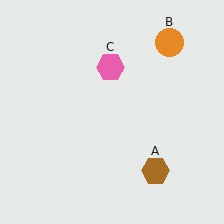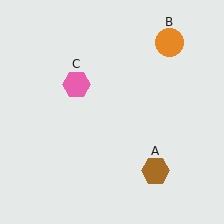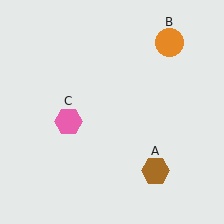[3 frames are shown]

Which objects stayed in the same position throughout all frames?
Brown hexagon (object A) and orange circle (object B) remained stationary.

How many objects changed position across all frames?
1 object changed position: pink hexagon (object C).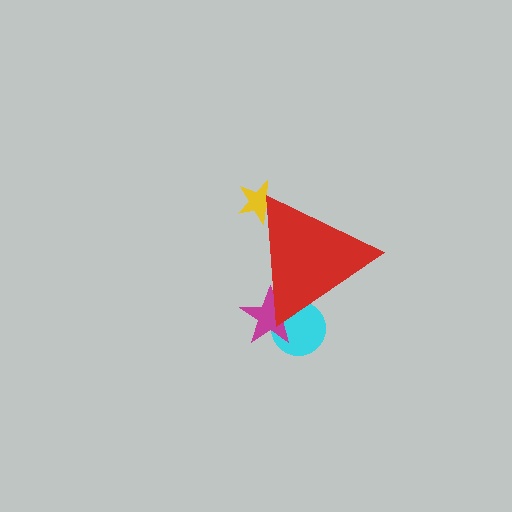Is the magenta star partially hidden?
Yes, the magenta star is partially hidden behind the red triangle.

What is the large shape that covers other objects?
A red triangle.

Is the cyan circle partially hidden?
Yes, the cyan circle is partially hidden behind the red triangle.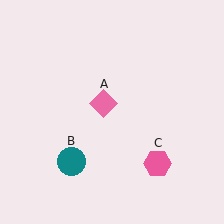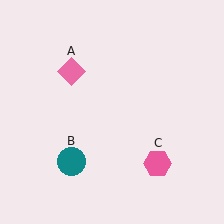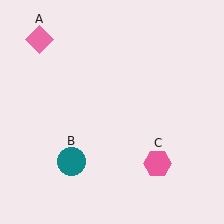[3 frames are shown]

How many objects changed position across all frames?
1 object changed position: pink diamond (object A).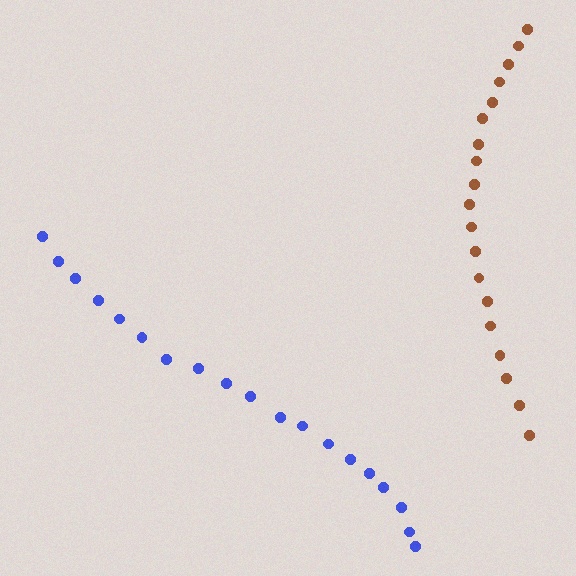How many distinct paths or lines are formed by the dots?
There are 2 distinct paths.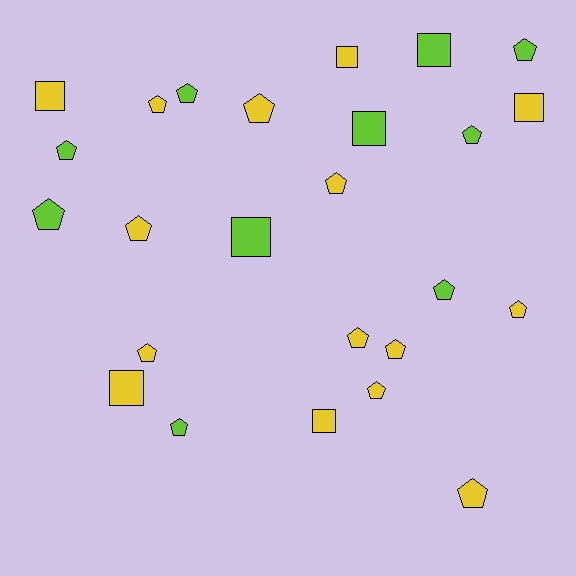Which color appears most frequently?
Yellow, with 15 objects.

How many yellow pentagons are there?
There are 10 yellow pentagons.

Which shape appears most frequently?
Pentagon, with 17 objects.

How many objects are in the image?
There are 25 objects.